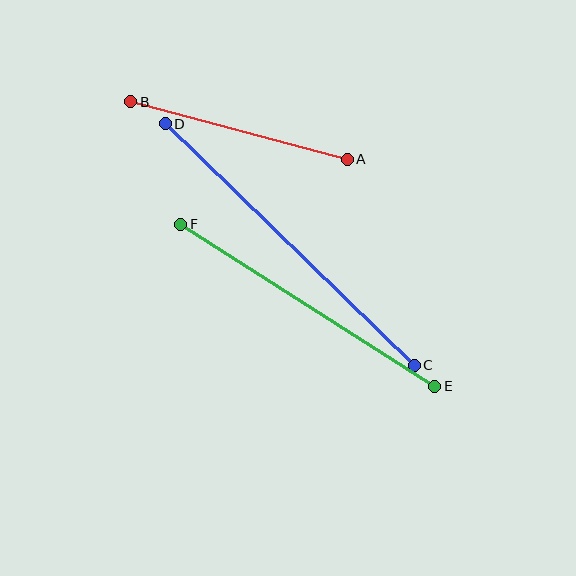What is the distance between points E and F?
The distance is approximately 302 pixels.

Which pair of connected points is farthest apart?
Points C and D are farthest apart.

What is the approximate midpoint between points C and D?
The midpoint is at approximately (290, 244) pixels.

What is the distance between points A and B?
The distance is approximately 224 pixels.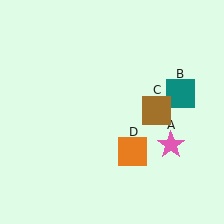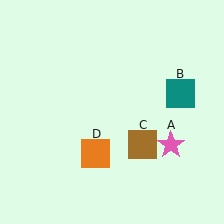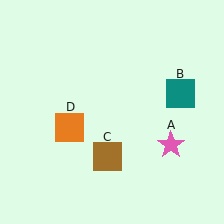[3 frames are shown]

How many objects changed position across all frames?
2 objects changed position: brown square (object C), orange square (object D).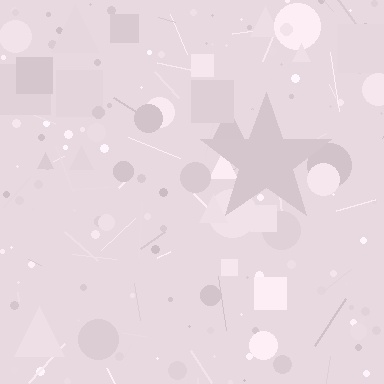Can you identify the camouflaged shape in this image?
The camouflaged shape is a star.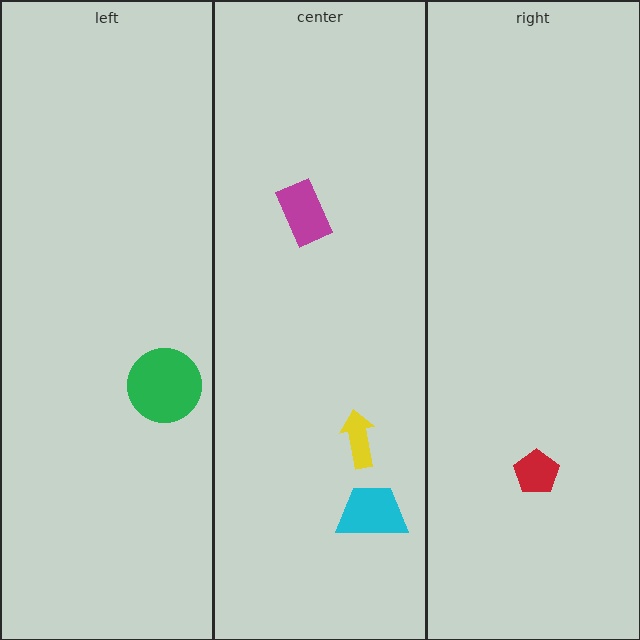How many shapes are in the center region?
3.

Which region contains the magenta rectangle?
The center region.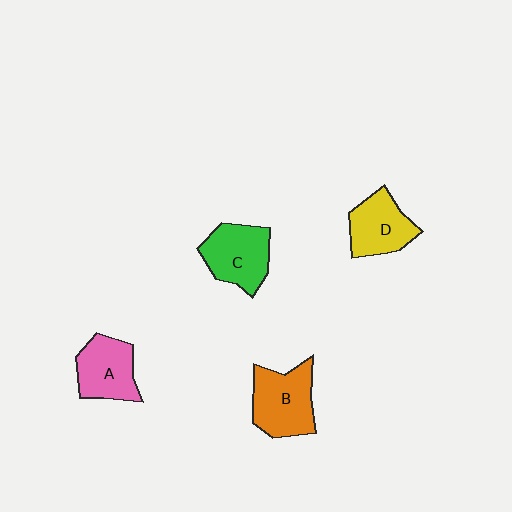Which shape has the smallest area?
Shape D (yellow).